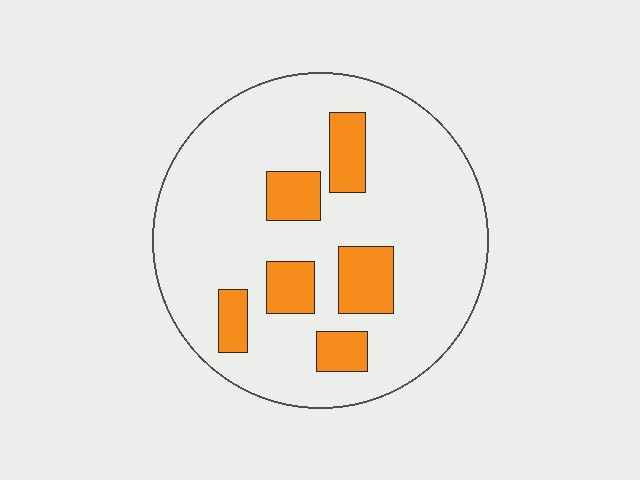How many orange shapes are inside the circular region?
6.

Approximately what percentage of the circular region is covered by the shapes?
Approximately 20%.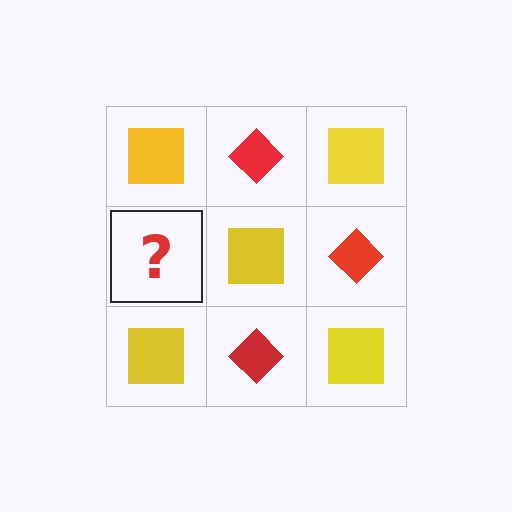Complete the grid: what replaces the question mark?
The question mark should be replaced with a red diamond.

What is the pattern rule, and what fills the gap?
The rule is that it alternates yellow square and red diamond in a checkerboard pattern. The gap should be filled with a red diamond.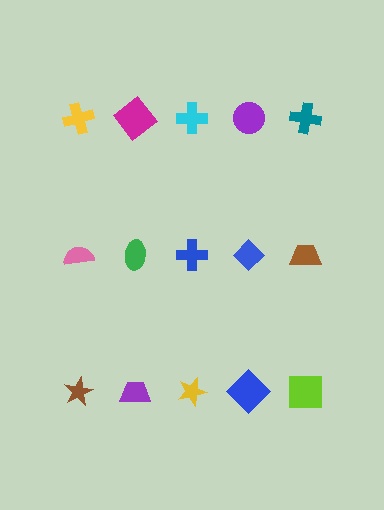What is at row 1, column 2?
A magenta diamond.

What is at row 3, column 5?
A lime square.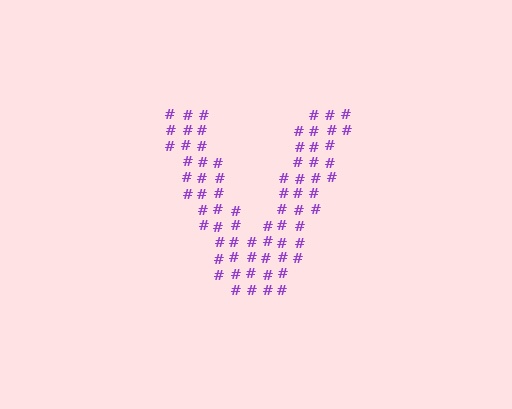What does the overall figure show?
The overall figure shows the letter V.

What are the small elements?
The small elements are hash symbols.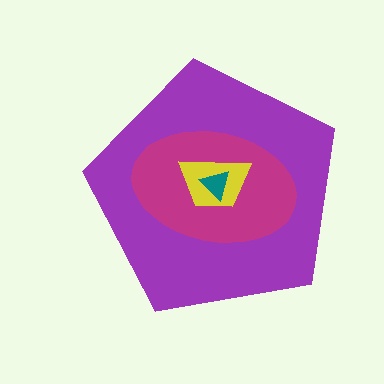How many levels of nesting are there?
4.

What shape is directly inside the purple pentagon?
The magenta ellipse.